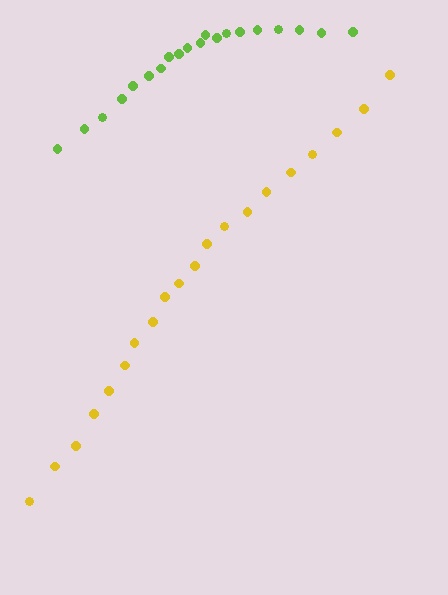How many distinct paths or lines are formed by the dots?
There are 2 distinct paths.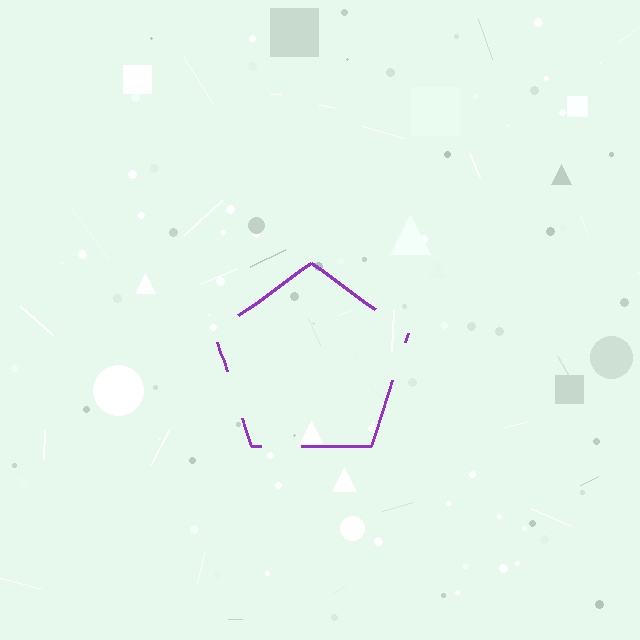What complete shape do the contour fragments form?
The contour fragments form a pentagon.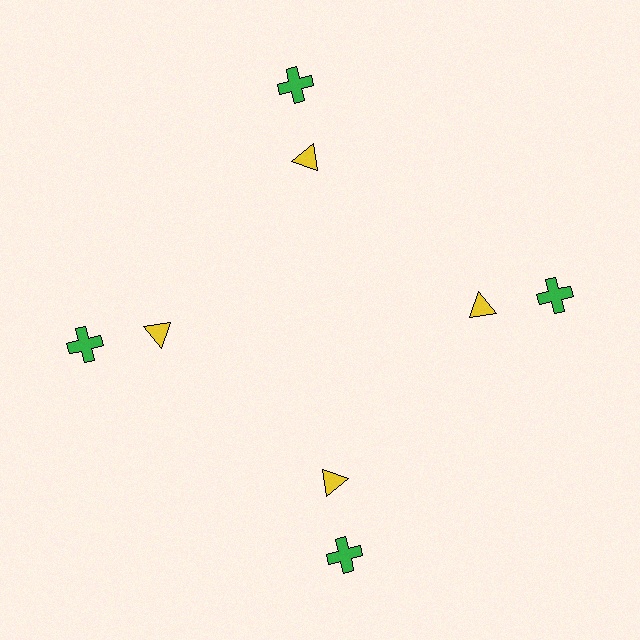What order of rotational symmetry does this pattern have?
This pattern has 4-fold rotational symmetry.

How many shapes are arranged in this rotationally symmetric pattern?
There are 8 shapes, arranged in 4 groups of 2.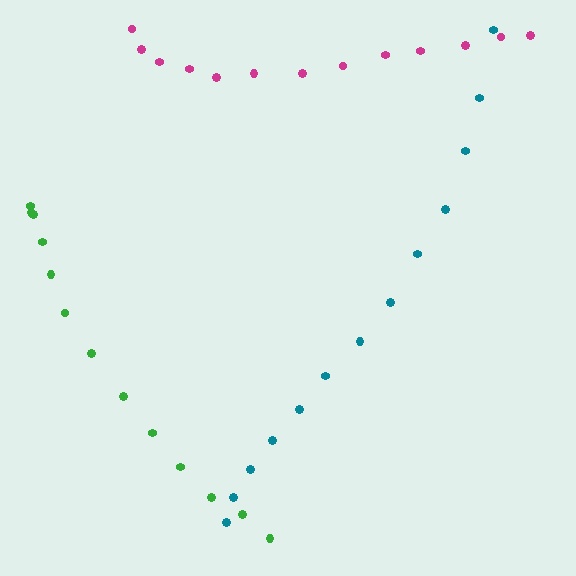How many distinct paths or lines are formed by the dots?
There are 3 distinct paths.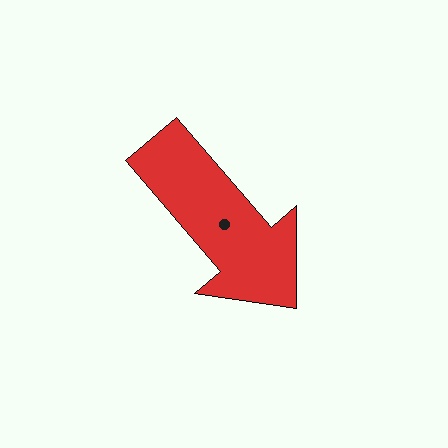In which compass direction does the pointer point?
Southeast.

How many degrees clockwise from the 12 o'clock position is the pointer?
Approximately 139 degrees.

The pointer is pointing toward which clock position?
Roughly 5 o'clock.